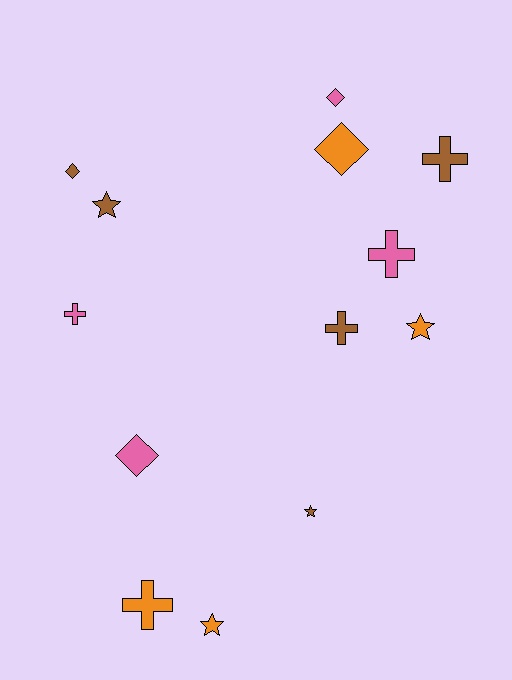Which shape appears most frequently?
Cross, with 5 objects.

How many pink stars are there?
There are no pink stars.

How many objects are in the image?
There are 13 objects.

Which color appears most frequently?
Brown, with 5 objects.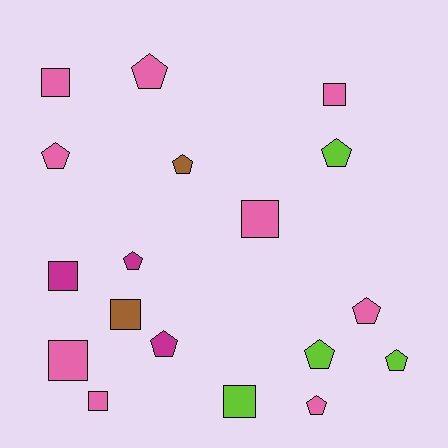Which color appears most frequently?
Pink, with 9 objects.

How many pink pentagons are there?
There are 4 pink pentagons.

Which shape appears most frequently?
Pentagon, with 10 objects.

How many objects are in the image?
There are 18 objects.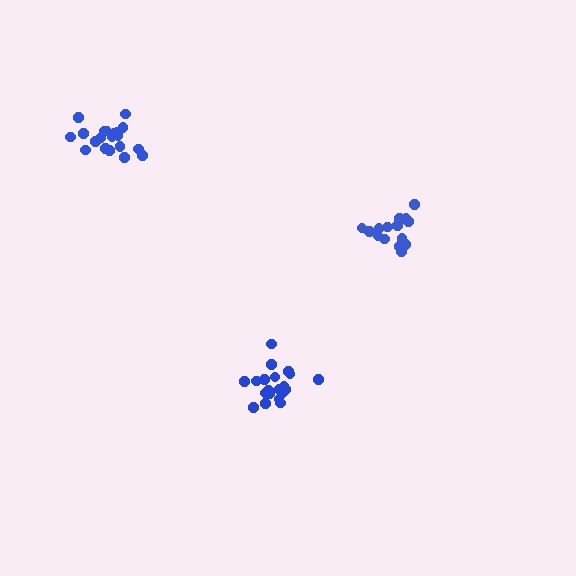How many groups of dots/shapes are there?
There are 3 groups.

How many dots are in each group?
Group 1: 20 dots, Group 2: 15 dots, Group 3: 20 dots (55 total).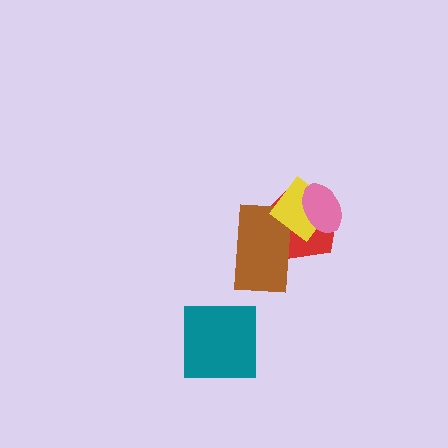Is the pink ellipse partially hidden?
No, no other shape covers it.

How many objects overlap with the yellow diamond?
3 objects overlap with the yellow diamond.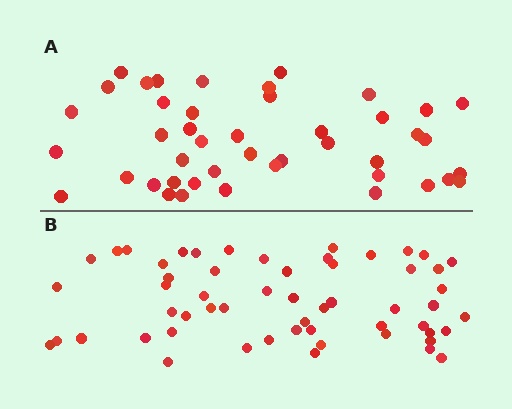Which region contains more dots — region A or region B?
Region B (the bottom region) has more dots.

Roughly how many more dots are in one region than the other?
Region B has roughly 12 or so more dots than region A.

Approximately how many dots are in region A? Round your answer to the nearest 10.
About 40 dots. (The exact count is 44, which rounds to 40.)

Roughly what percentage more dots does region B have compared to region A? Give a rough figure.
About 25% more.